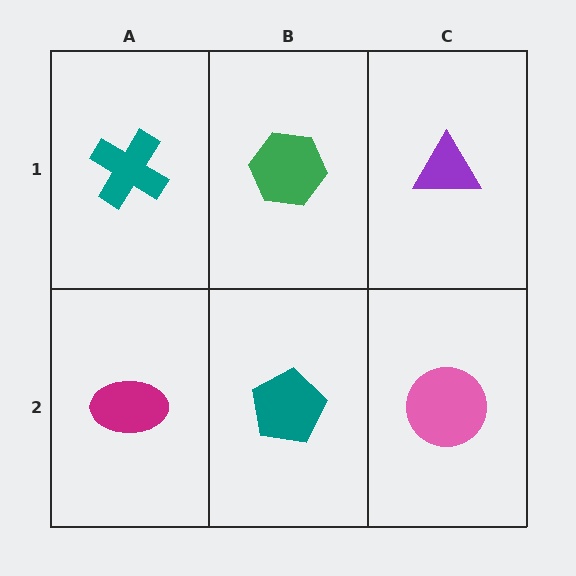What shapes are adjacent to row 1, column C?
A pink circle (row 2, column C), a green hexagon (row 1, column B).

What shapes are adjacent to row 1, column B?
A teal pentagon (row 2, column B), a teal cross (row 1, column A), a purple triangle (row 1, column C).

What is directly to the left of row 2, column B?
A magenta ellipse.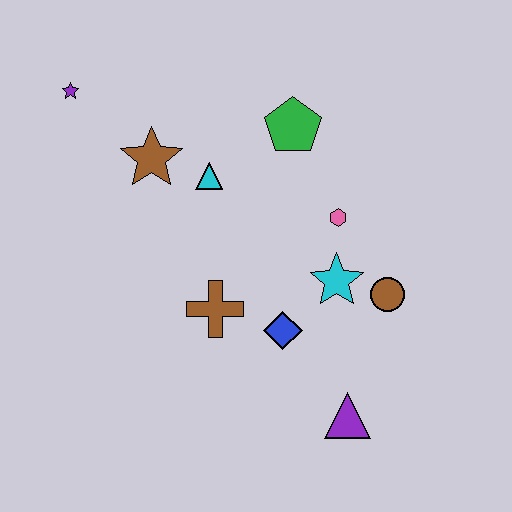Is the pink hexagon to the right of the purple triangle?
No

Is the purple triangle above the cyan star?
No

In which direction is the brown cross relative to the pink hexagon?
The brown cross is to the left of the pink hexagon.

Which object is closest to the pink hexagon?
The cyan star is closest to the pink hexagon.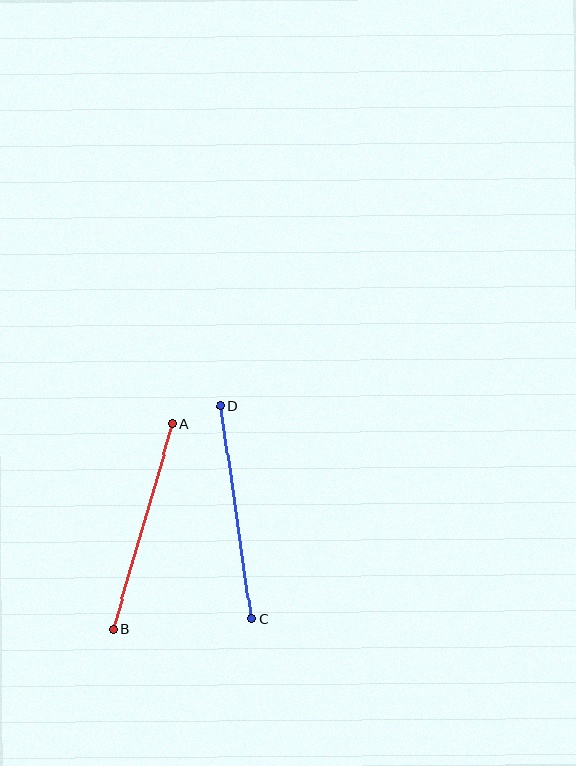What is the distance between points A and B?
The distance is approximately 214 pixels.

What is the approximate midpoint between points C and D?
The midpoint is at approximately (236, 513) pixels.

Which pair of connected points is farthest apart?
Points C and D are farthest apart.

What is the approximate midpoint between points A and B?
The midpoint is at approximately (143, 527) pixels.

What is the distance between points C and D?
The distance is approximately 215 pixels.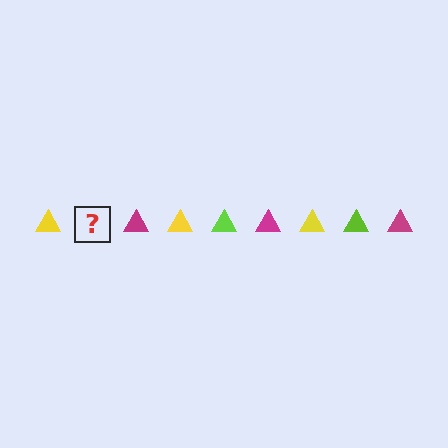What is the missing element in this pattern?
The missing element is a lime triangle.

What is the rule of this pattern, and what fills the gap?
The rule is that the pattern cycles through yellow, lime, magenta triangles. The gap should be filled with a lime triangle.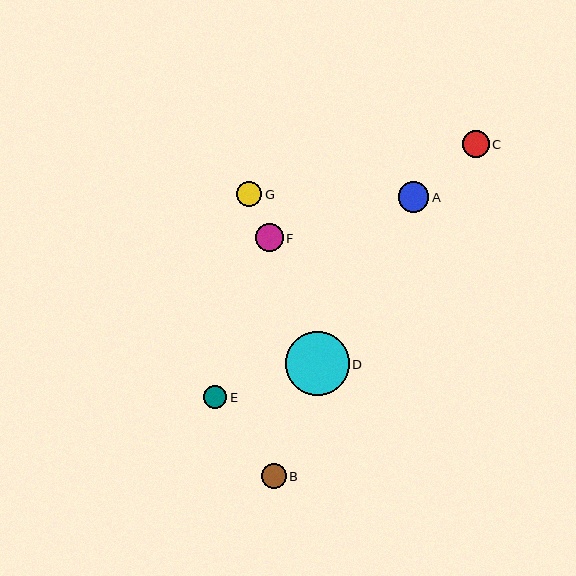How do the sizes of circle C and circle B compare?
Circle C and circle B are approximately the same size.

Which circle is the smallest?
Circle E is the smallest with a size of approximately 24 pixels.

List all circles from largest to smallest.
From largest to smallest: D, A, F, C, G, B, E.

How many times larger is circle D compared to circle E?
Circle D is approximately 2.7 times the size of circle E.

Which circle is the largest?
Circle D is the largest with a size of approximately 64 pixels.